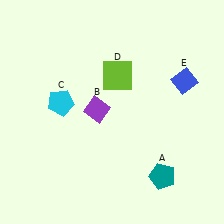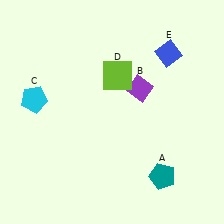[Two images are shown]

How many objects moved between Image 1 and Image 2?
3 objects moved between the two images.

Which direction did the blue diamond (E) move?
The blue diamond (E) moved up.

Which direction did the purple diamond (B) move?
The purple diamond (B) moved right.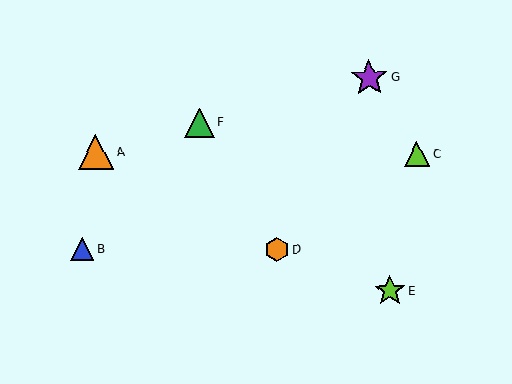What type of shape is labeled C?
Shape C is a lime triangle.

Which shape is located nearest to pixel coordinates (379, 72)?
The purple star (labeled G) at (369, 78) is nearest to that location.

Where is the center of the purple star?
The center of the purple star is at (369, 78).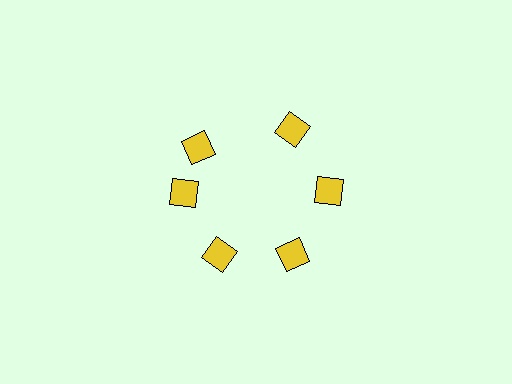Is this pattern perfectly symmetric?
No. The 6 yellow squares are arranged in a ring, but one element near the 11 o'clock position is rotated out of alignment along the ring, breaking the 6-fold rotational symmetry.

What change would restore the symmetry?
The symmetry would be restored by rotating it back into even spacing with its neighbors so that all 6 squares sit at equal angles and equal distance from the center.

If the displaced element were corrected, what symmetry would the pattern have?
It would have 6-fold rotational symmetry — the pattern would map onto itself every 60 degrees.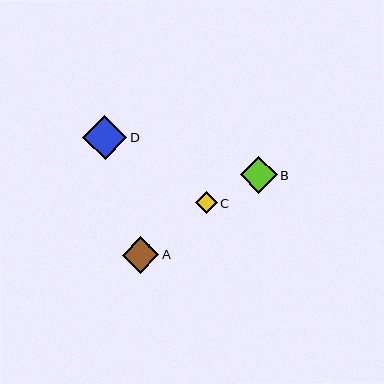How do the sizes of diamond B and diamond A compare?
Diamond B and diamond A are approximately the same size.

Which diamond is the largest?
Diamond D is the largest with a size of approximately 44 pixels.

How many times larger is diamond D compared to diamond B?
Diamond D is approximately 1.2 times the size of diamond B.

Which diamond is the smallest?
Diamond C is the smallest with a size of approximately 22 pixels.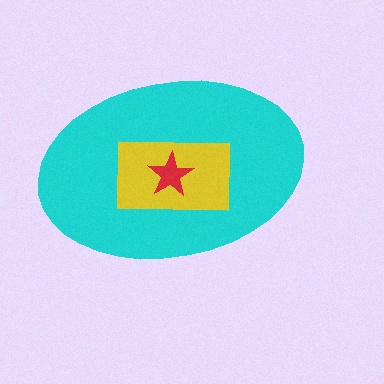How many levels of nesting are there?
3.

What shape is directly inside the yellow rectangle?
The red star.